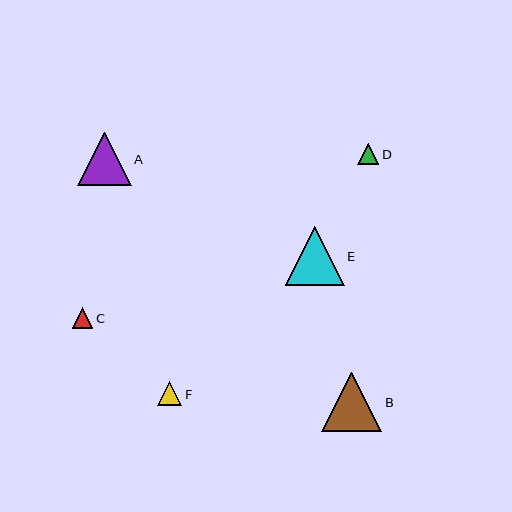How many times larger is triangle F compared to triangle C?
Triangle F is approximately 1.1 times the size of triangle C.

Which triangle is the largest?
Triangle B is the largest with a size of approximately 60 pixels.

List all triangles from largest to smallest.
From largest to smallest: B, E, A, F, D, C.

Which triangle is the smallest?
Triangle C is the smallest with a size of approximately 21 pixels.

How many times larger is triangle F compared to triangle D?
Triangle F is approximately 1.1 times the size of triangle D.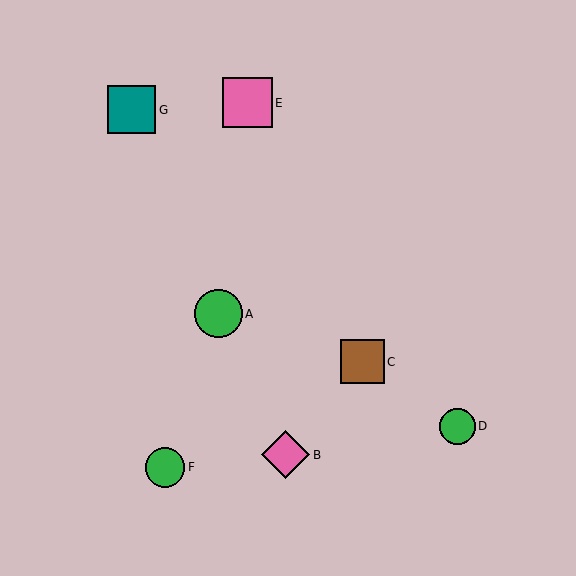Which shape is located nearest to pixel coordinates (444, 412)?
The green circle (labeled D) at (457, 426) is nearest to that location.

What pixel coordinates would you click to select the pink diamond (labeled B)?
Click at (286, 455) to select the pink diamond B.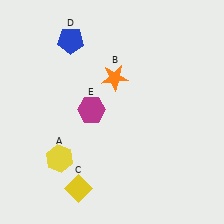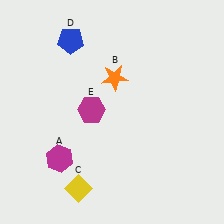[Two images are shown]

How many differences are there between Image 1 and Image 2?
There is 1 difference between the two images.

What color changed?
The hexagon (A) changed from yellow in Image 1 to magenta in Image 2.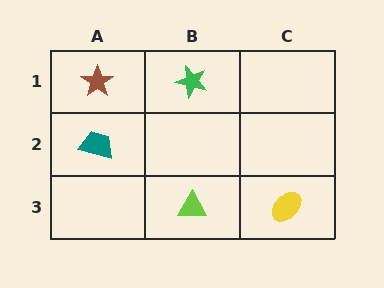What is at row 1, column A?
A brown star.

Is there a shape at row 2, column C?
No, that cell is empty.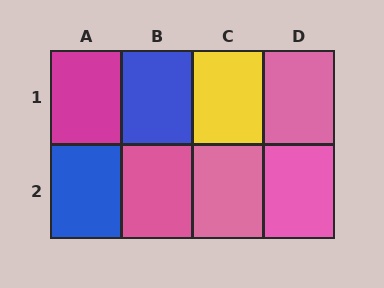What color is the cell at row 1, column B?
Blue.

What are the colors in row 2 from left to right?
Blue, pink, pink, pink.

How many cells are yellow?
1 cell is yellow.